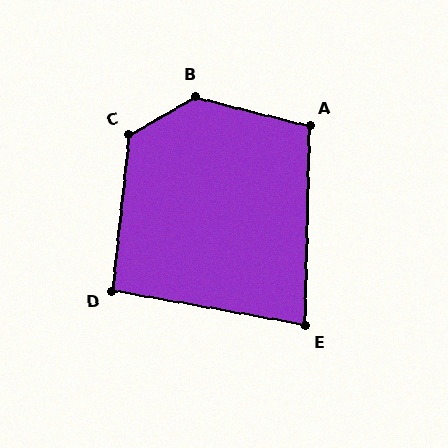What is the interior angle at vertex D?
Approximately 94 degrees (approximately right).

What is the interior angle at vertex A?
Approximately 103 degrees (obtuse).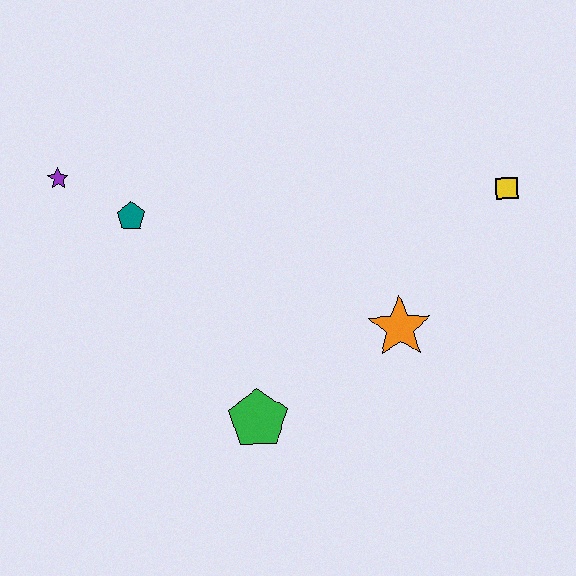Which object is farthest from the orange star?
The purple star is farthest from the orange star.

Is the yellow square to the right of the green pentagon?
Yes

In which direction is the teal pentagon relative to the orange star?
The teal pentagon is to the left of the orange star.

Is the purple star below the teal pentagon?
No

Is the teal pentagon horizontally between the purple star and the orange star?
Yes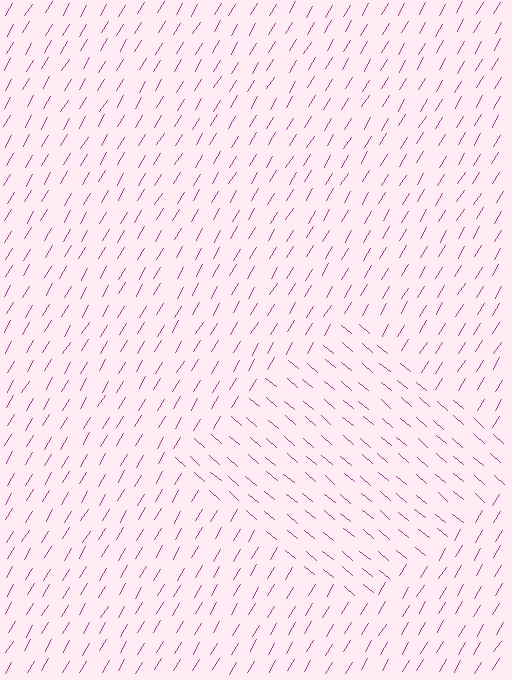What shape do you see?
I see a diamond.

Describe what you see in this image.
The image is filled with small magenta line segments. A diamond region in the image has lines oriented differently from the surrounding lines, creating a visible texture boundary.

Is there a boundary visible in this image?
Yes, there is a texture boundary formed by a change in line orientation.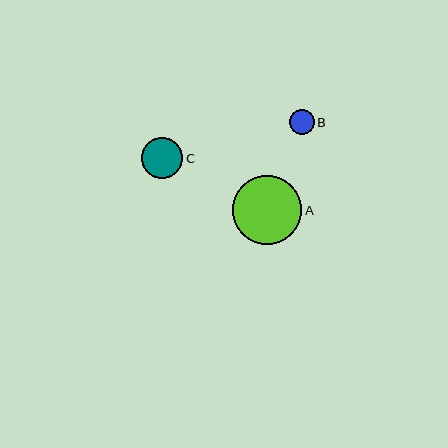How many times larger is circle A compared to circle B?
Circle A is approximately 2.8 times the size of circle B.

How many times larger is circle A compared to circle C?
Circle A is approximately 1.7 times the size of circle C.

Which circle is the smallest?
Circle B is the smallest with a size of approximately 25 pixels.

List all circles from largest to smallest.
From largest to smallest: A, C, B.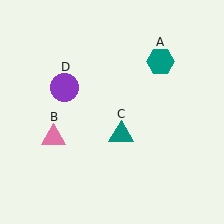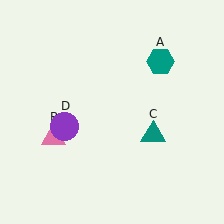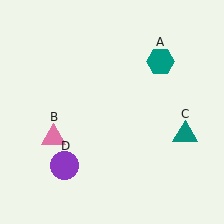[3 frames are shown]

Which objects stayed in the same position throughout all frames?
Teal hexagon (object A) and pink triangle (object B) remained stationary.